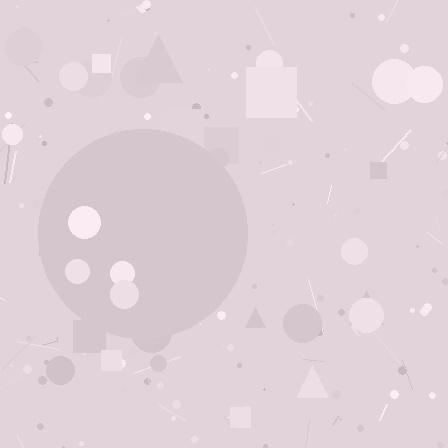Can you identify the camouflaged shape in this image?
The camouflaged shape is a circle.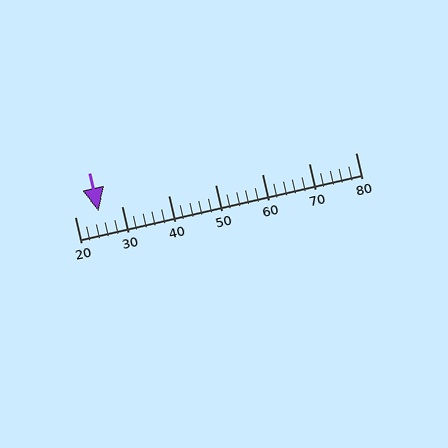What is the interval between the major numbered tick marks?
The major tick marks are spaced 10 units apart.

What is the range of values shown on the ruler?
The ruler shows values from 20 to 80.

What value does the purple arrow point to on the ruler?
The purple arrow points to approximately 25.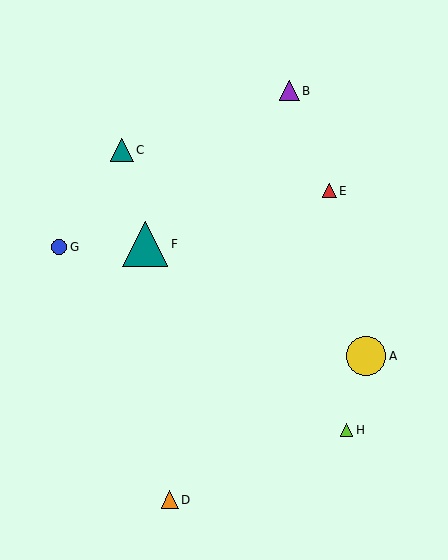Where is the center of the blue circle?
The center of the blue circle is at (59, 247).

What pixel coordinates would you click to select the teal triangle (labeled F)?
Click at (145, 244) to select the teal triangle F.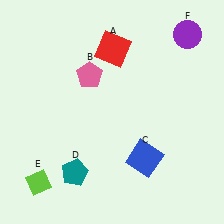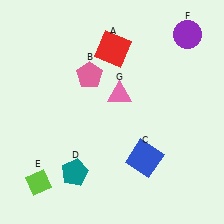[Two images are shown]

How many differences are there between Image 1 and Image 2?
There is 1 difference between the two images.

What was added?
A pink triangle (G) was added in Image 2.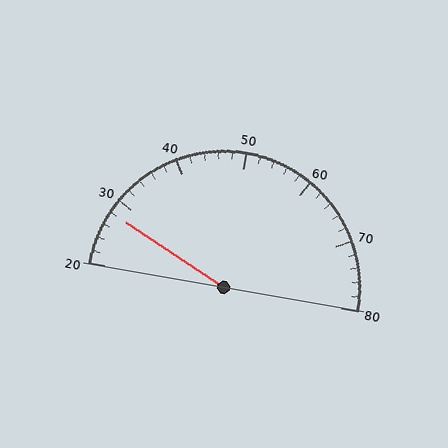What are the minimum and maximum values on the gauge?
The gauge ranges from 20 to 80.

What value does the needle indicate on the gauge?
The needle indicates approximately 28.